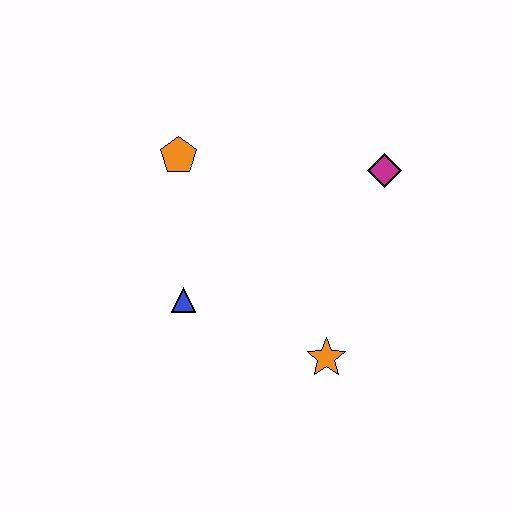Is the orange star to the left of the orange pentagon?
No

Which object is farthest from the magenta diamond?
The blue triangle is farthest from the magenta diamond.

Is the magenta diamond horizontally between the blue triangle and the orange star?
No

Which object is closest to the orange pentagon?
The blue triangle is closest to the orange pentagon.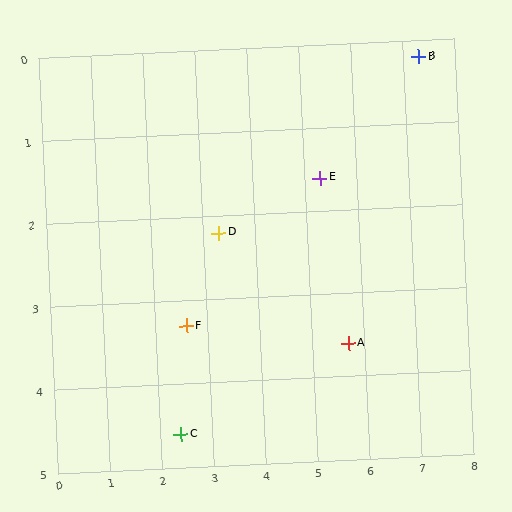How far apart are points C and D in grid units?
Points C and D are about 2.6 grid units apart.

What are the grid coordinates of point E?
Point E is at approximately (5.3, 1.6).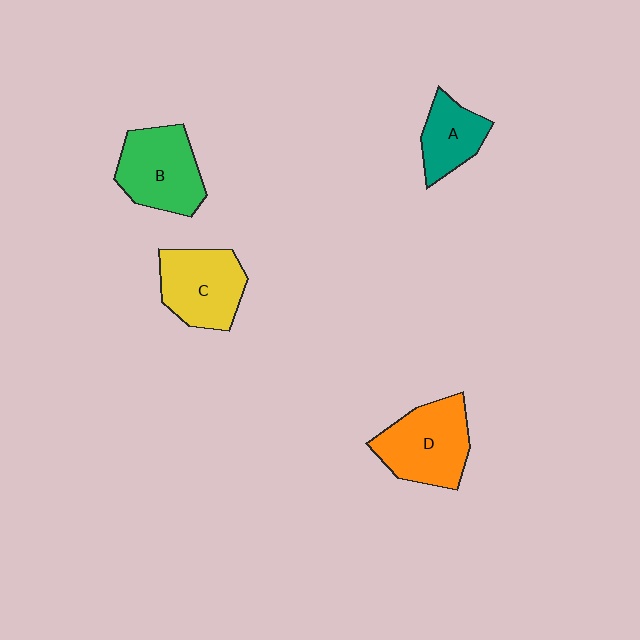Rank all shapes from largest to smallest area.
From largest to smallest: D (orange), B (green), C (yellow), A (teal).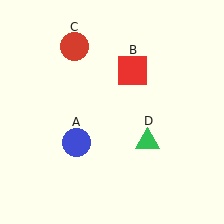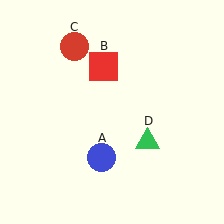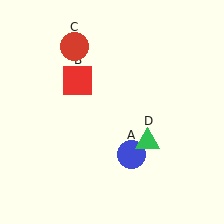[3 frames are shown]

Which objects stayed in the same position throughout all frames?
Red circle (object C) and green triangle (object D) remained stationary.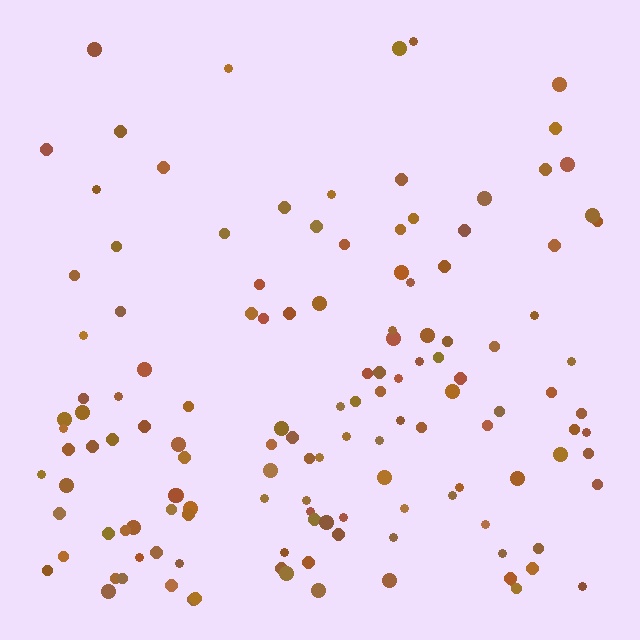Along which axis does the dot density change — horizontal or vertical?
Vertical.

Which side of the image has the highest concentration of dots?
The bottom.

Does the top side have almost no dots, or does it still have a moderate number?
Still a moderate number, just noticeably fewer than the bottom.